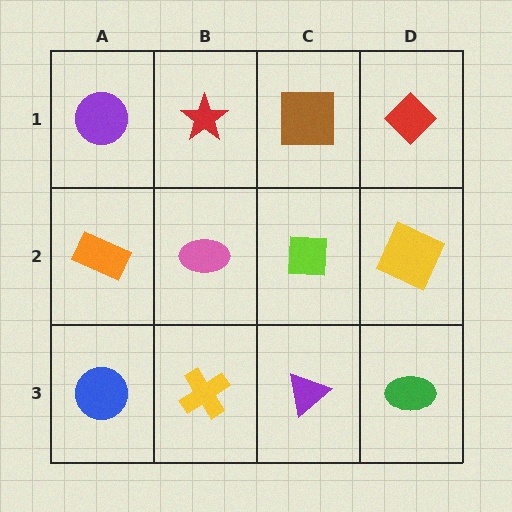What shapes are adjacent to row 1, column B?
A pink ellipse (row 2, column B), a purple circle (row 1, column A), a brown square (row 1, column C).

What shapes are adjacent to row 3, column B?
A pink ellipse (row 2, column B), a blue circle (row 3, column A), a purple triangle (row 3, column C).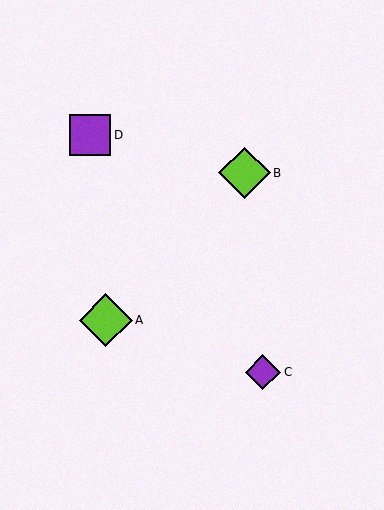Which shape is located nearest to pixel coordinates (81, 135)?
The purple square (labeled D) at (90, 135) is nearest to that location.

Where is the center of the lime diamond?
The center of the lime diamond is at (106, 320).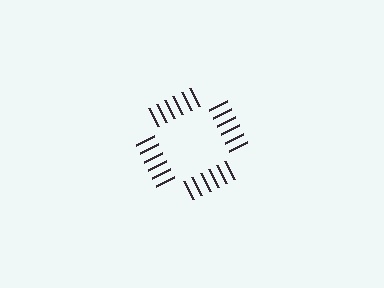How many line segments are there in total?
24 — 6 along each of the 4 edges.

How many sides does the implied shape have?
4 sides — the line-ends trace a square.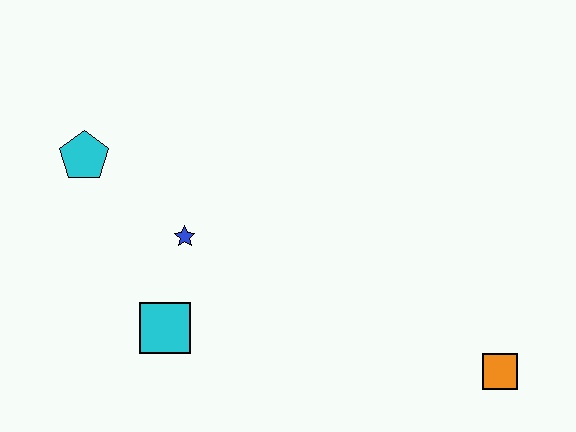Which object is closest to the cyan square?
The blue star is closest to the cyan square.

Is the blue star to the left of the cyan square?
No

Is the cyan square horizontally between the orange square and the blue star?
No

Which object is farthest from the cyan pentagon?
The orange square is farthest from the cyan pentagon.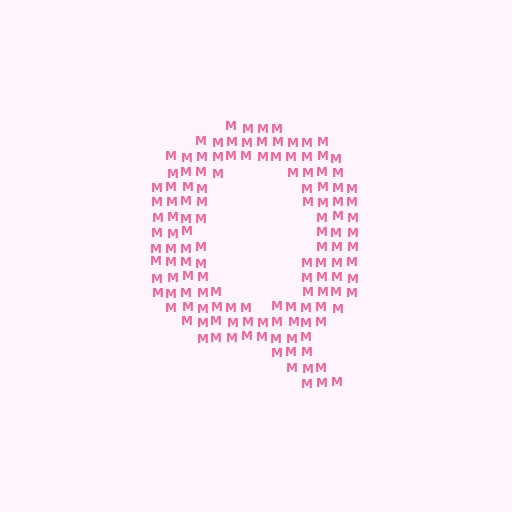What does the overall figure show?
The overall figure shows the letter Q.